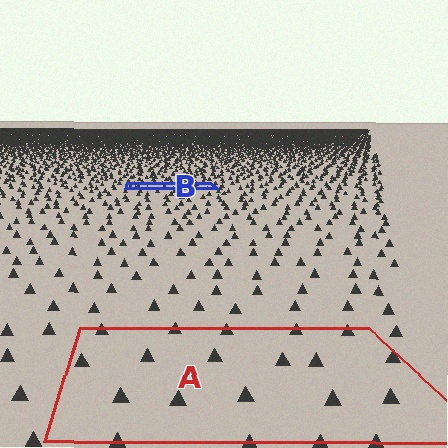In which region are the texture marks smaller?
The texture marks are smaller in region B, because it is farther away.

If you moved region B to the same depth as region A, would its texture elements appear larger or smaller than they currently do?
They would appear larger. At a closer depth, the same texture elements are projected at a bigger on-screen size.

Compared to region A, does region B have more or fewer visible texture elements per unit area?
Region B has more texture elements per unit area — they are packed more densely because it is farther away.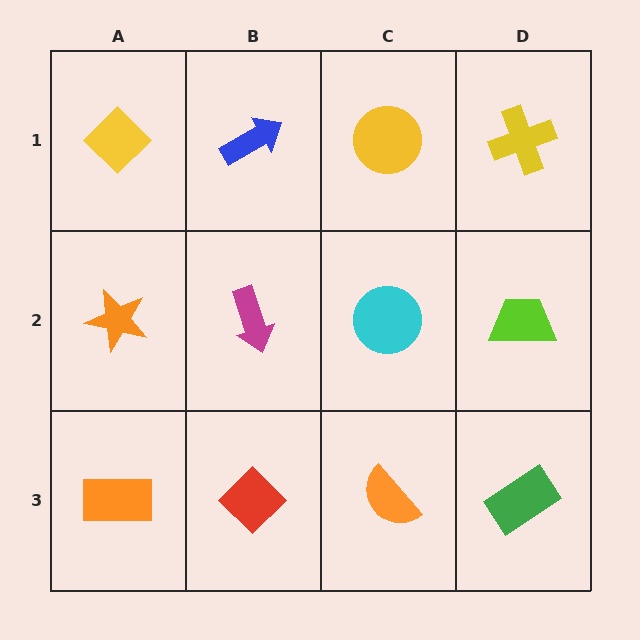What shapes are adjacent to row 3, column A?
An orange star (row 2, column A), a red diamond (row 3, column B).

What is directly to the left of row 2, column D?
A cyan circle.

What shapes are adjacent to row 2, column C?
A yellow circle (row 1, column C), an orange semicircle (row 3, column C), a magenta arrow (row 2, column B), a lime trapezoid (row 2, column D).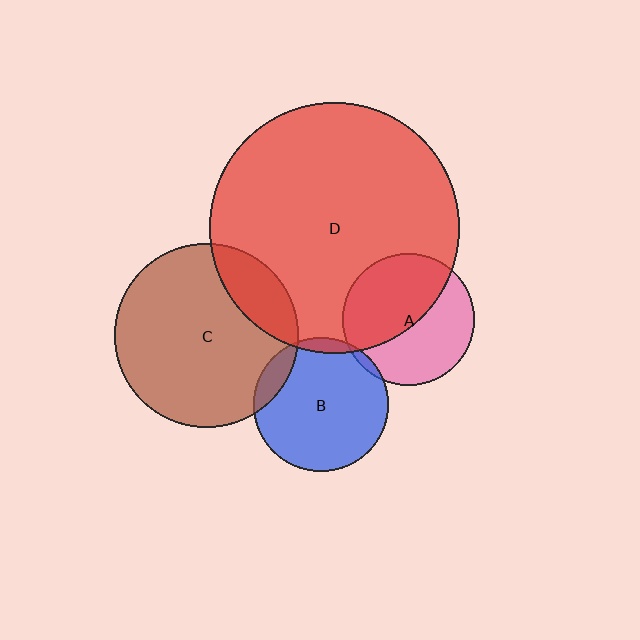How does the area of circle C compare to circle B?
Approximately 1.9 times.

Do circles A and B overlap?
Yes.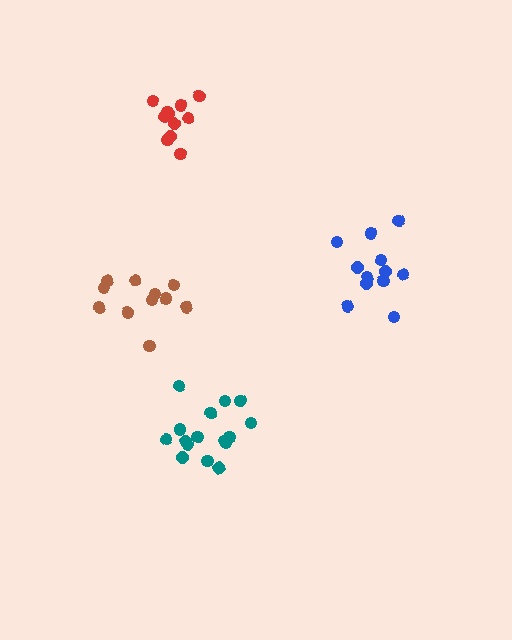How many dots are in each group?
Group 1: 11 dots, Group 2: 12 dots, Group 3: 11 dots, Group 4: 17 dots (51 total).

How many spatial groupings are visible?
There are 4 spatial groupings.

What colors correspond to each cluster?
The clusters are colored: brown, blue, red, teal.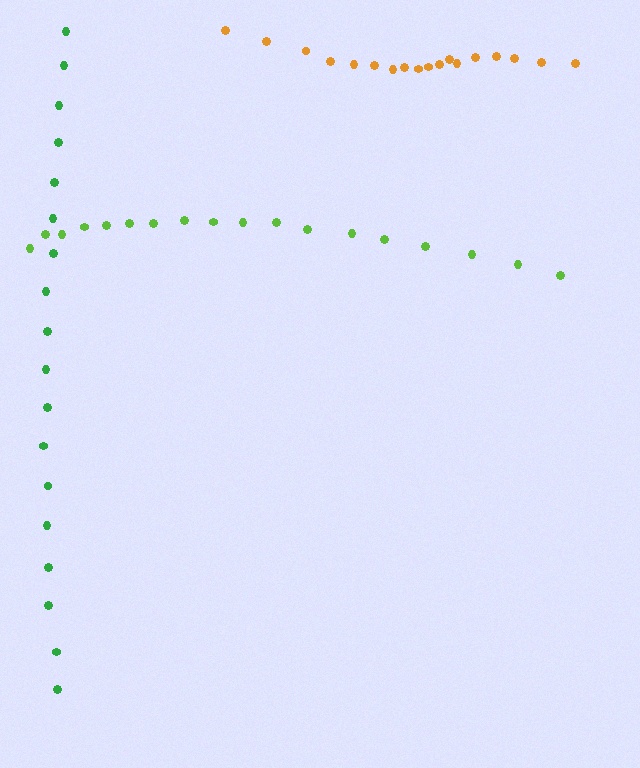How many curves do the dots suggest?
There are 3 distinct paths.